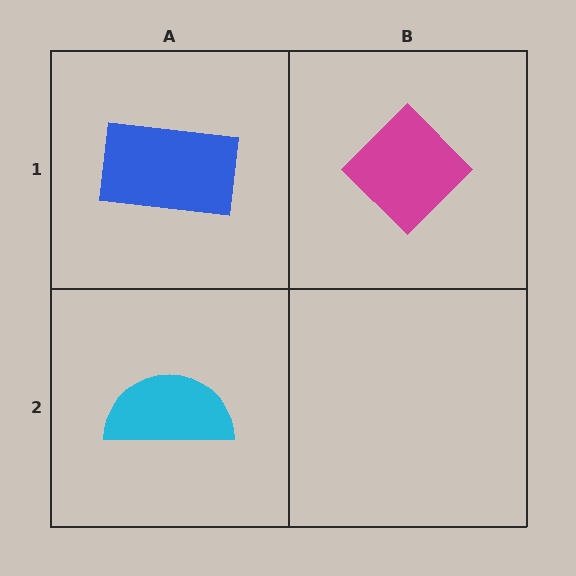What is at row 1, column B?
A magenta diamond.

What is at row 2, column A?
A cyan semicircle.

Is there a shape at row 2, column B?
No, that cell is empty.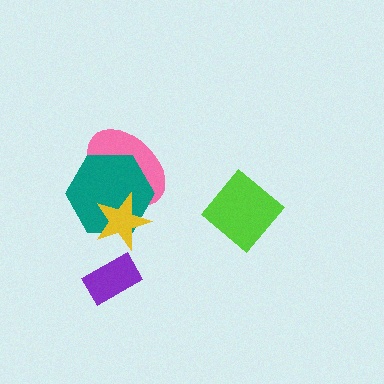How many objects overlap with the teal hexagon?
2 objects overlap with the teal hexagon.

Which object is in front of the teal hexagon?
The yellow star is in front of the teal hexagon.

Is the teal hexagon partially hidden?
Yes, it is partially covered by another shape.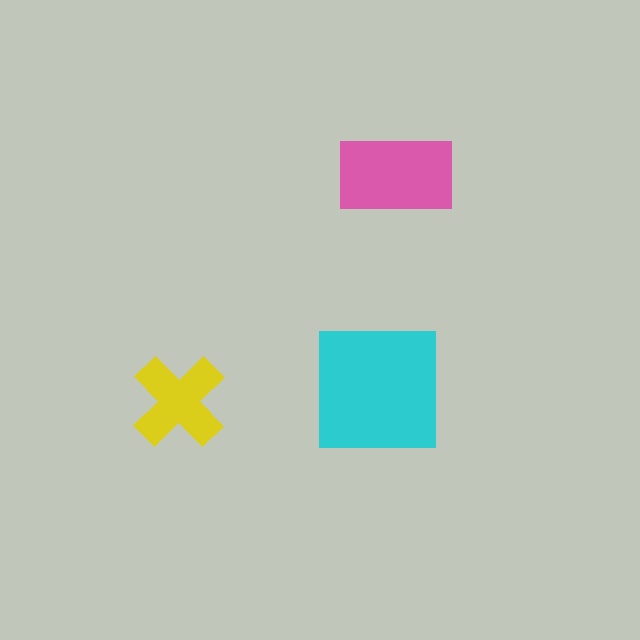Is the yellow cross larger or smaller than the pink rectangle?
Smaller.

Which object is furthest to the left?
The yellow cross is leftmost.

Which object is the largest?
The cyan square.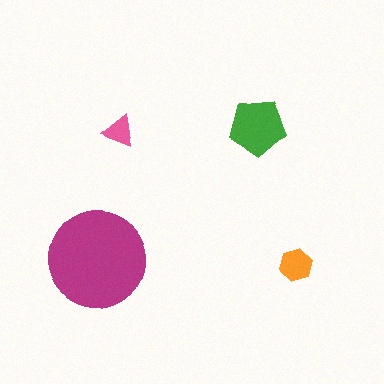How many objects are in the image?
There are 4 objects in the image.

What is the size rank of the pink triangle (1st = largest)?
4th.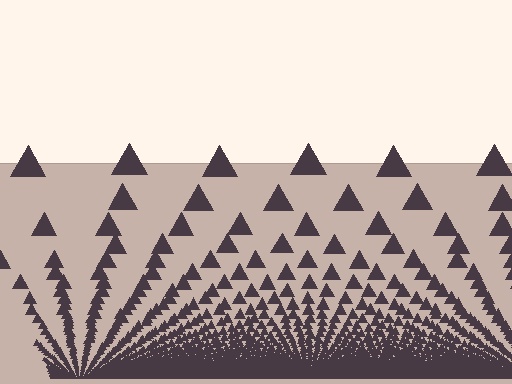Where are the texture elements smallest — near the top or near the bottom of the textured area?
Near the bottom.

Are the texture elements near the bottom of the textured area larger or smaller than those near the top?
Smaller. The gradient is inverted — elements near the bottom are smaller and denser.